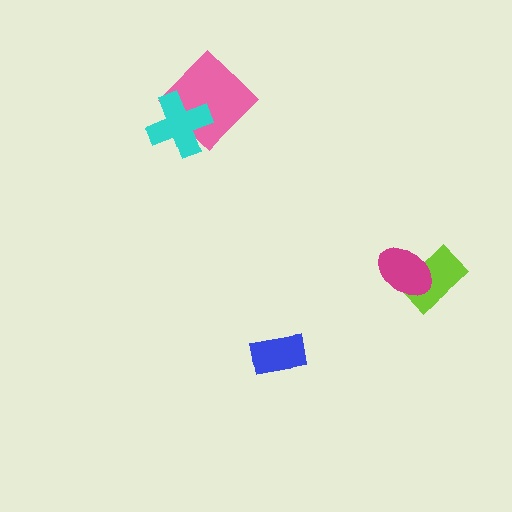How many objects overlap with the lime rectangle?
1 object overlaps with the lime rectangle.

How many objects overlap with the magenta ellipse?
1 object overlaps with the magenta ellipse.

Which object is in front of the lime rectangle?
The magenta ellipse is in front of the lime rectangle.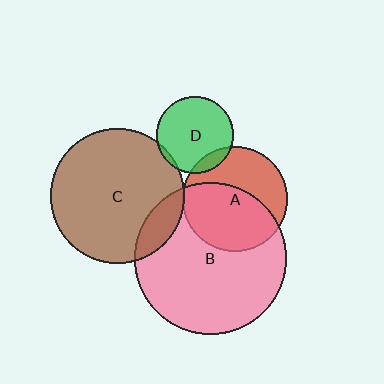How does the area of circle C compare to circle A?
Approximately 1.6 times.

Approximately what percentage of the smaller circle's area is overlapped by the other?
Approximately 10%.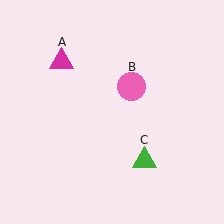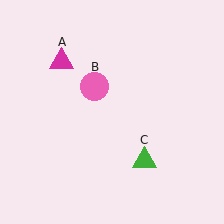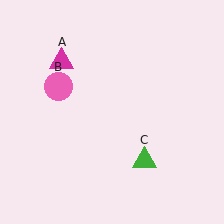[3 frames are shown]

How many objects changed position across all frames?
1 object changed position: pink circle (object B).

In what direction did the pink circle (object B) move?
The pink circle (object B) moved left.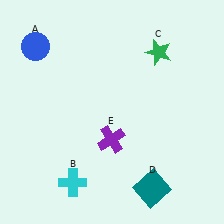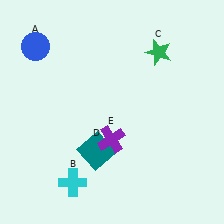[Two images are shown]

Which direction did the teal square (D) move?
The teal square (D) moved left.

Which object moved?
The teal square (D) moved left.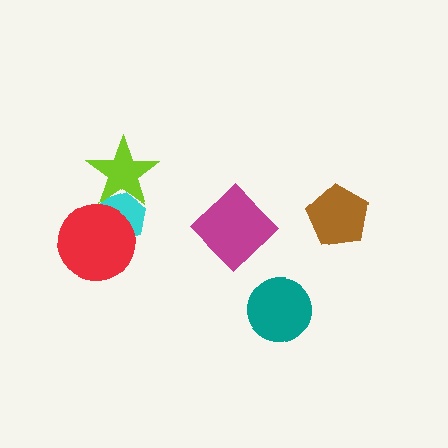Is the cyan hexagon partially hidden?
Yes, it is partially covered by another shape.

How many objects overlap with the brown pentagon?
0 objects overlap with the brown pentagon.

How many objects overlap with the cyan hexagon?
2 objects overlap with the cyan hexagon.